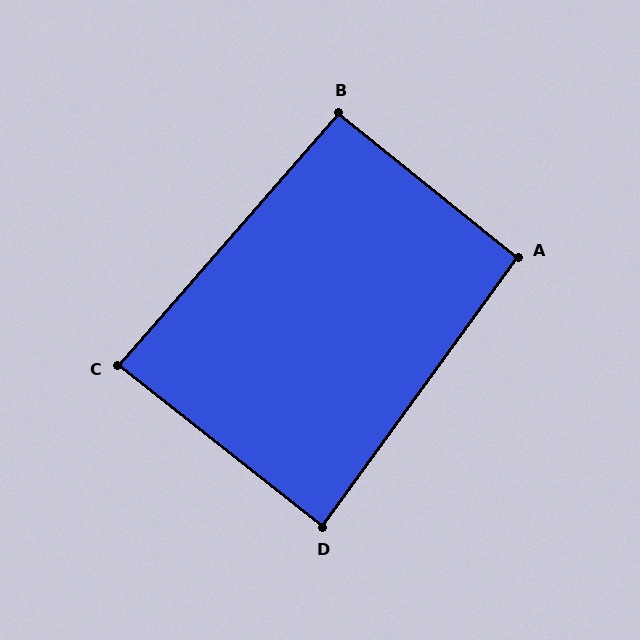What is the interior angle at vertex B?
Approximately 92 degrees (approximately right).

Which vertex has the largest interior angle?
A, at approximately 93 degrees.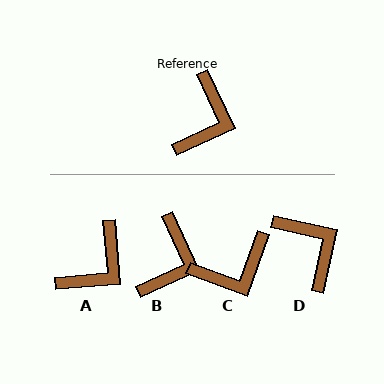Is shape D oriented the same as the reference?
No, it is off by about 53 degrees.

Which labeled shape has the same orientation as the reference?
B.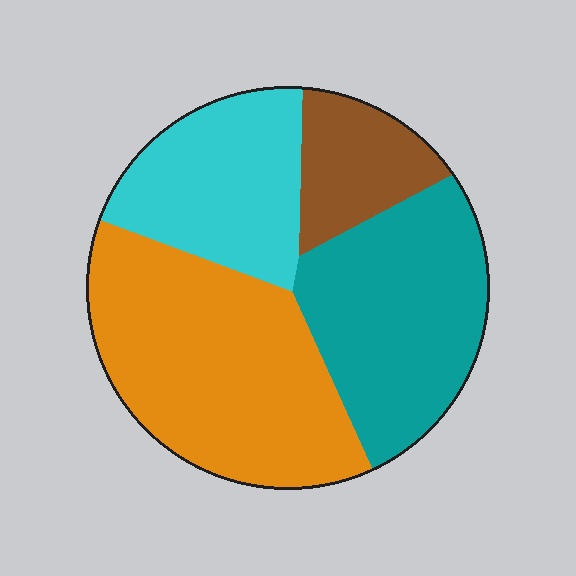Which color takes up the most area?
Orange, at roughly 40%.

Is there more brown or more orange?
Orange.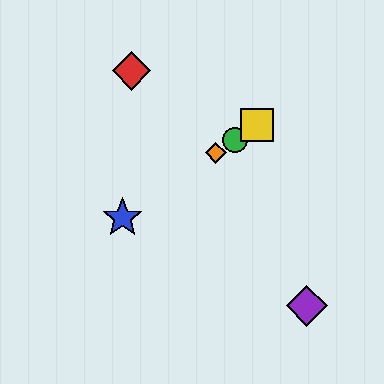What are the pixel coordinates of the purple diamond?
The purple diamond is at (307, 306).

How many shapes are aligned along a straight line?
4 shapes (the blue star, the green circle, the yellow square, the orange diamond) are aligned along a straight line.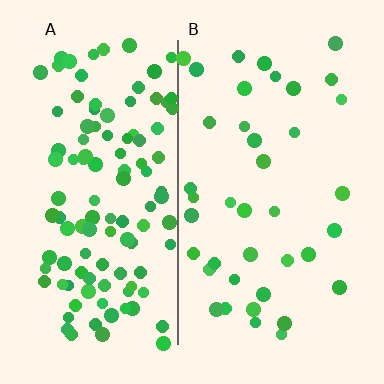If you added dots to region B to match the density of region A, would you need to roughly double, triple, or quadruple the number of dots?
Approximately triple.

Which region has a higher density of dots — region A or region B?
A (the left).